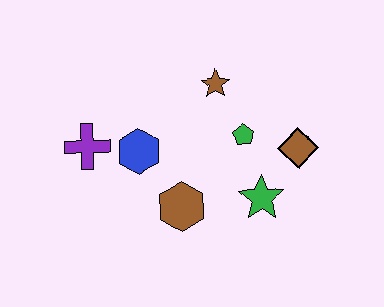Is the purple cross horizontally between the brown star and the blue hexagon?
No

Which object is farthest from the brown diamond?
The purple cross is farthest from the brown diamond.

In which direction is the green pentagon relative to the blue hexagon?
The green pentagon is to the right of the blue hexagon.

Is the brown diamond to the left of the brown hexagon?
No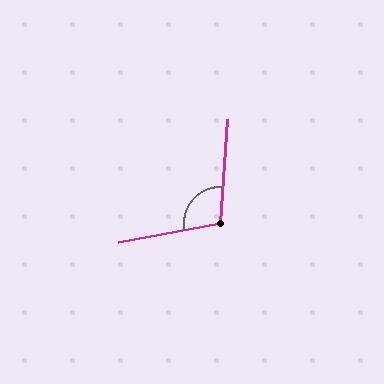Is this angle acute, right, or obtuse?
It is obtuse.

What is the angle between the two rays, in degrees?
Approximately 104 degrees.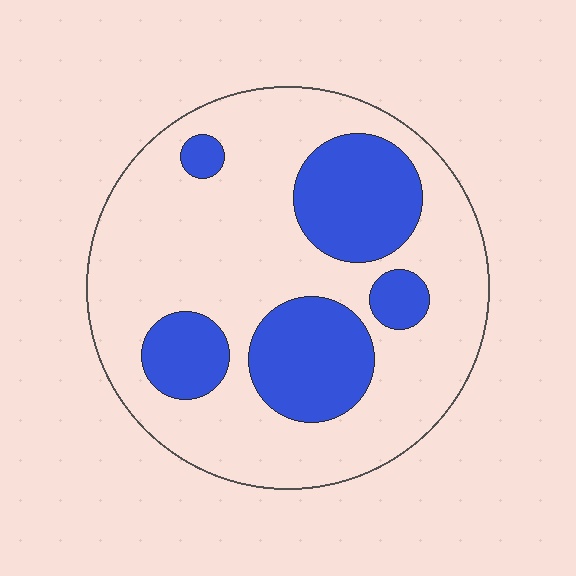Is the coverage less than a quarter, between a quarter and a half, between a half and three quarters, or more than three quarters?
Between a quarter and a half.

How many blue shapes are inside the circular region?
5.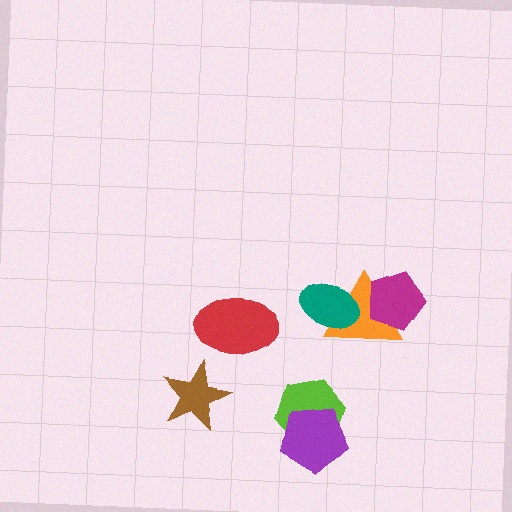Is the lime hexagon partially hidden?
Yes, it is partially covered by another shape.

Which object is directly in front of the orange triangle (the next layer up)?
The teal ellipse is directly in front of the orange triangle.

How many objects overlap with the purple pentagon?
1 object overlaps with the purple pentagon.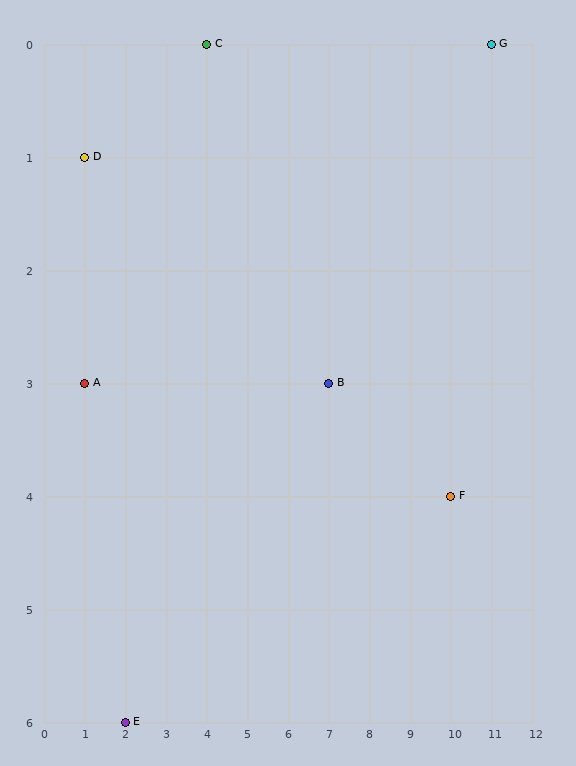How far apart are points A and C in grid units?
Points A and C are 3 columns and 3 rows apart (about 4.2 grid units diagonally).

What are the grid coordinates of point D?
Point D is at grid coordinates (1, 1).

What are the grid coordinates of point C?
Point C is at grid coordinates (4, 0).